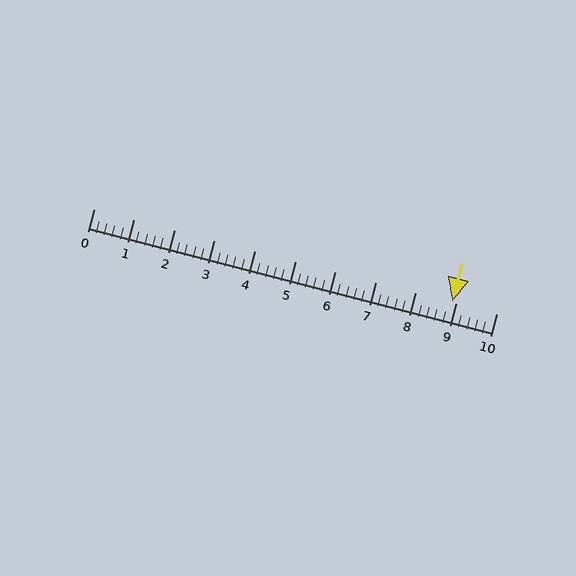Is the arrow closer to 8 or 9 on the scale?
The arrow is closer to 9.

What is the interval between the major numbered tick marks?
The major tick marks are spaced 1 units apart.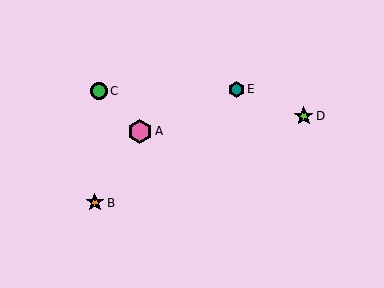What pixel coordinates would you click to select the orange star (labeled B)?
Click at (95, 203) to select the orange star B.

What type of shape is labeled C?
Shape C is a green circle.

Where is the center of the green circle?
The center of the green circle is at (99, 91).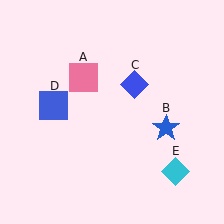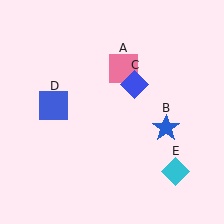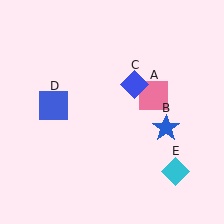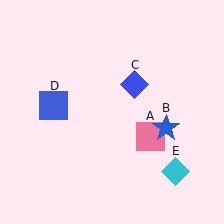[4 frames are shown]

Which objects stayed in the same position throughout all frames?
Blue star (object B) and blue diamond (object C) and blue square (object D) and cyan diamond (object E) remained stationary.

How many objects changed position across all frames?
1 object changed position: pink square (object A).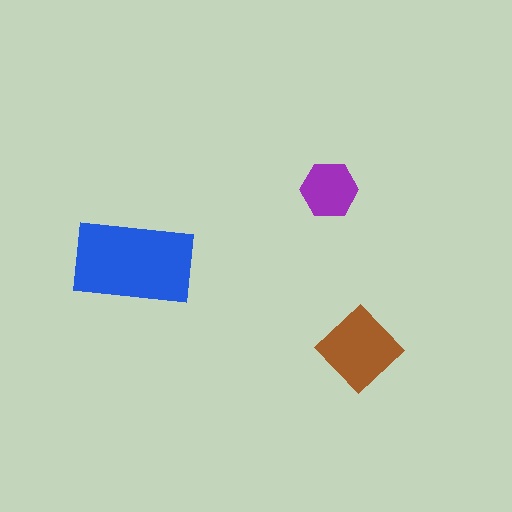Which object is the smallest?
The purple hexagon.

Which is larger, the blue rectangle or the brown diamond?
The blue rectangle.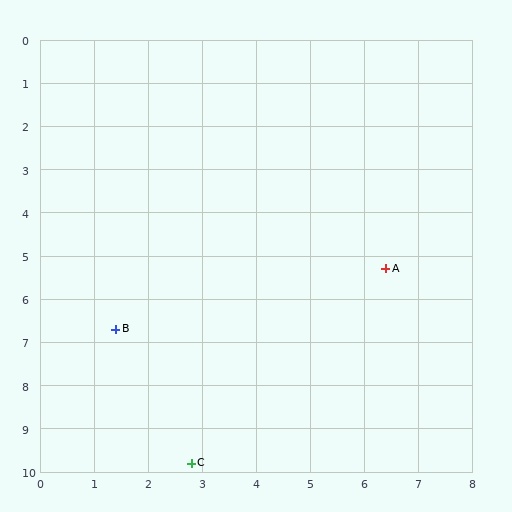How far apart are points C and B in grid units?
Points C and B are about 3.4 grid units apart.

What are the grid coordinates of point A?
Point A is at approximately (6.4, 5.3).